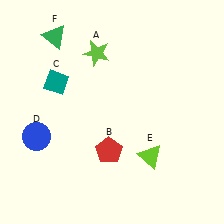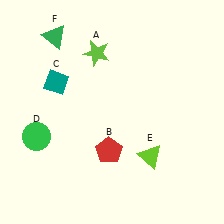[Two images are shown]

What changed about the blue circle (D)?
In Image 1, D is blue. In Image 2, it changed to green.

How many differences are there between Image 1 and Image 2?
There is 1 difference between the two images.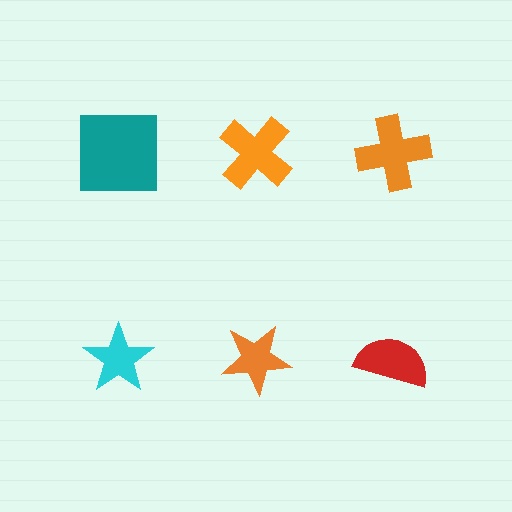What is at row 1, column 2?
An orange cross.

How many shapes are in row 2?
3 shapes.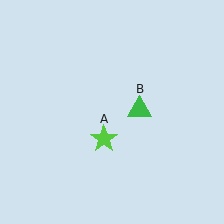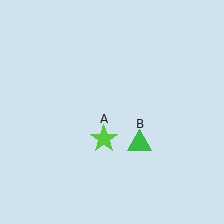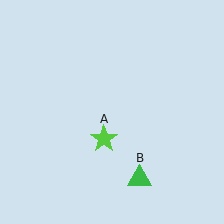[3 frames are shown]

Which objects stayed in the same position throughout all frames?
Lime star (object A) remained stationary.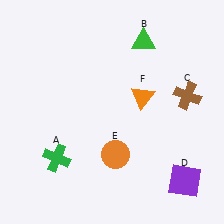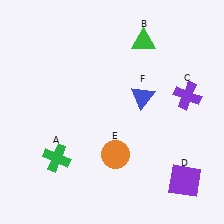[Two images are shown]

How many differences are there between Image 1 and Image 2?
There are 2 differences between the two images.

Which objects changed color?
C changed from brown to purple. F changed from orange to blue.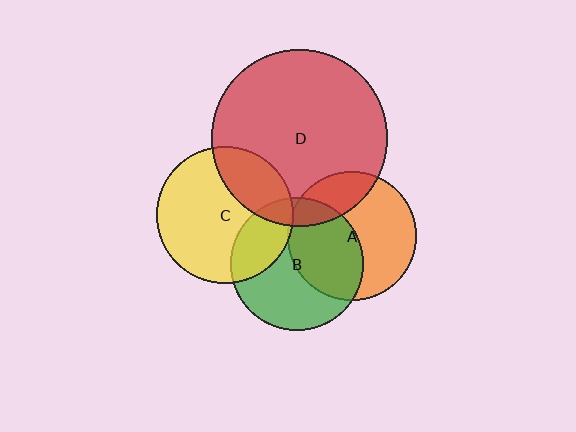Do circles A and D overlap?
Yes.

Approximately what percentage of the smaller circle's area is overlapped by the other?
Approximately 20%.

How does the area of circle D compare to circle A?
Approximately 1.9 times.